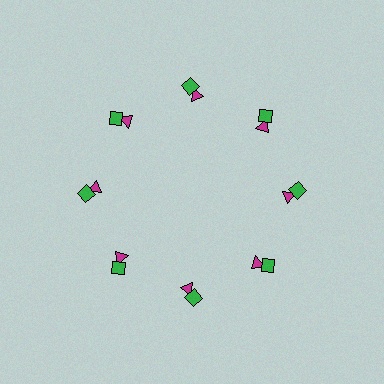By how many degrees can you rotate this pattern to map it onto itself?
The pattern maps onto itself every 45 degrees of rotation.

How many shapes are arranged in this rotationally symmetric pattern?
There are 16 shapes, arranged in 8 groups of 2.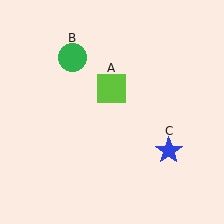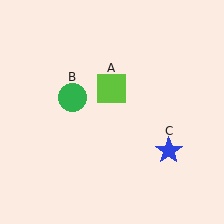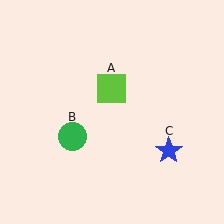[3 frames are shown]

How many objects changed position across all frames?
1 object changed position: green circle (object B).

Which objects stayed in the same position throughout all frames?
Lime square (object A) and blue star (object C) remained stationary.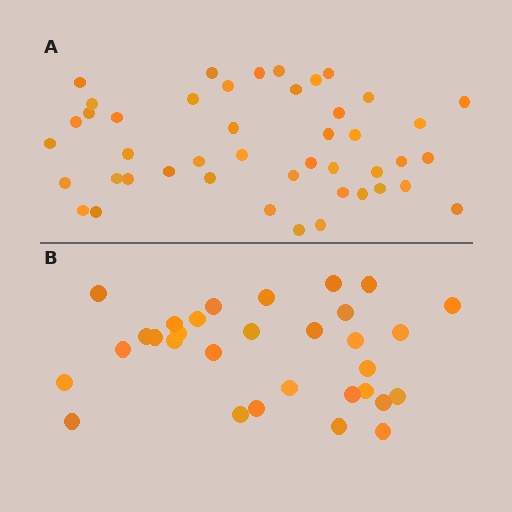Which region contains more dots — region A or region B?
Region A (the top region) has more dots.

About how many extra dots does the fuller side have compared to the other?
Region A has approximately 15 more dots than region B.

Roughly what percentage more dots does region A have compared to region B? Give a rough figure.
About 45% more.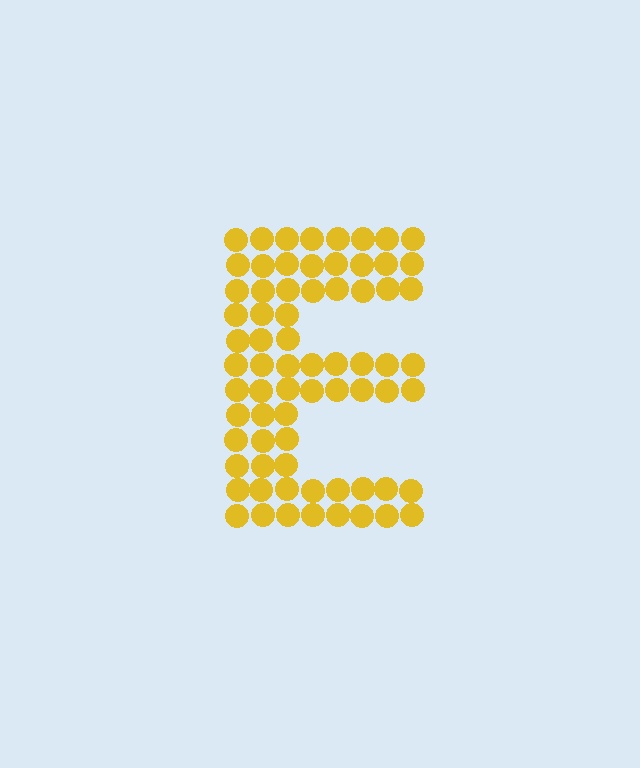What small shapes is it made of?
It is made of small circles.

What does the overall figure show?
The overall figure shows the letter E.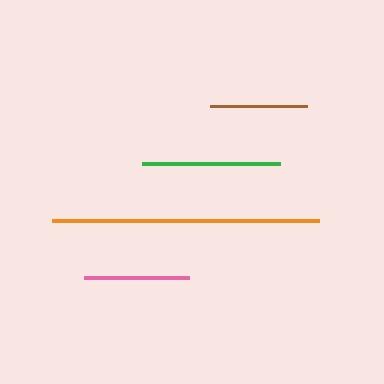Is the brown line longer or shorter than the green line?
The green line is longer than the brown line.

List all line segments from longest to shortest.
From longest to shortest: orange, green, pink, brown.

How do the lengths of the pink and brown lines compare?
The pink and brown lines are approximately the same length.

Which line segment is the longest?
The orange line is the longest at approximately 267 pixels.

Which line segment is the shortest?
The brown line is the shortest at approximately 97 pixels.